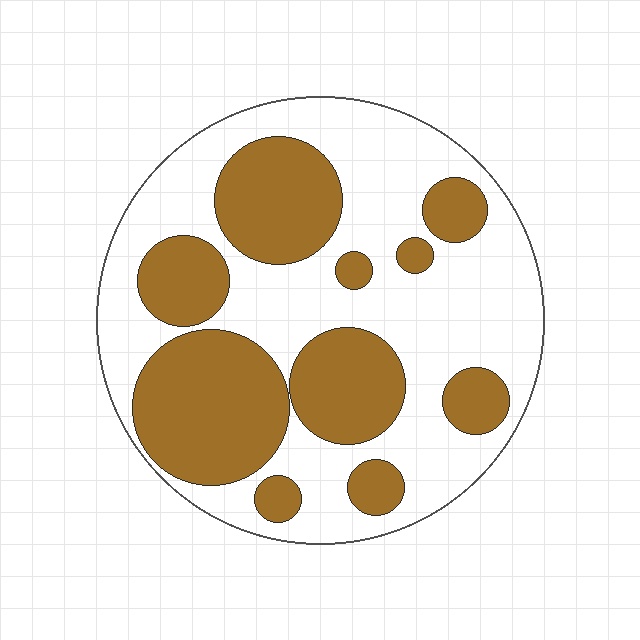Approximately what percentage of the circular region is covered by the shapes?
Approximately 40%.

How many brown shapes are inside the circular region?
10.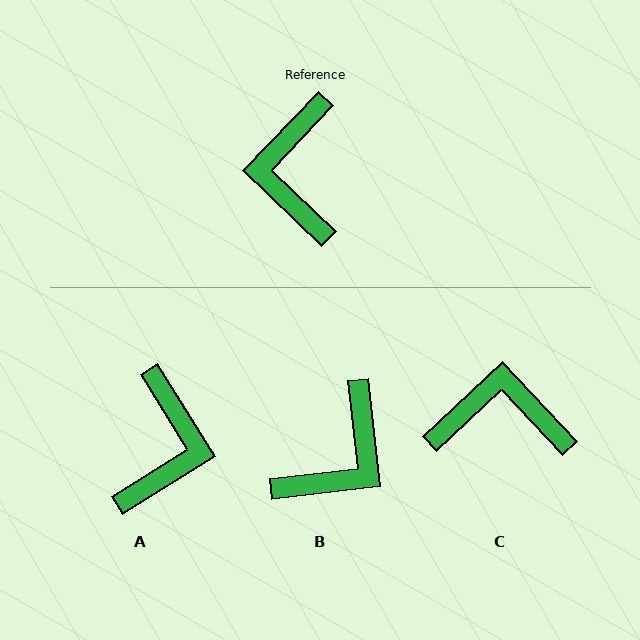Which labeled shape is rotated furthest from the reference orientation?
A, about 165 degrees away.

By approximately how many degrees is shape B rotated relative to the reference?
Approximately 140 degrees counter-clockwise.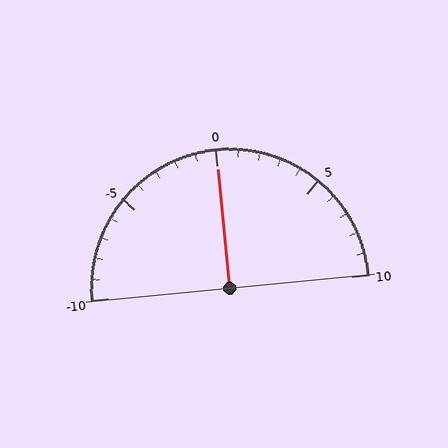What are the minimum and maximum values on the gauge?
The gauge ranges from -10 to 10.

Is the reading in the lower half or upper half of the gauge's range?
The reading is in the upper half of the range (-10 to 10).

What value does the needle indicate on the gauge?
The needle indicates approximately 0.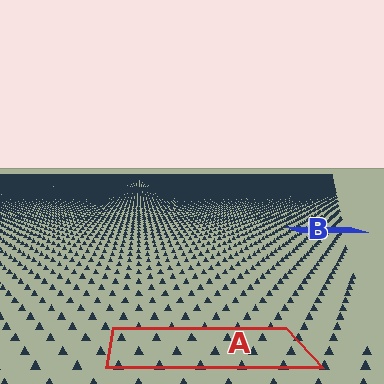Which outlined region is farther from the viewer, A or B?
Region B is farther from the viewer — the texture elements inside it appear smaller and more densely packed.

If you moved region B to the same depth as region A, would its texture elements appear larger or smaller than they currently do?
They would appear larger. At a closer depth, the same texture elements are projected at a bigger on-screen size.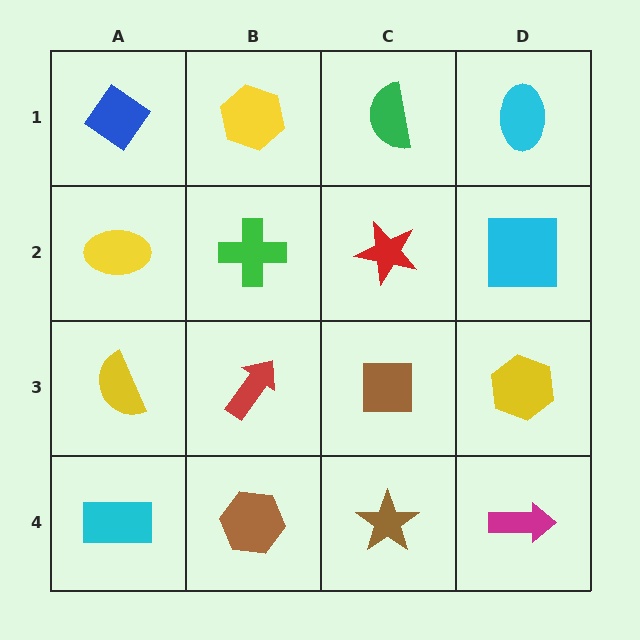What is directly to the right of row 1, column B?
A green semicircle.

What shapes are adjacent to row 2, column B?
A yellow hexagon (row 1, column B), a red arrow (row 3, column B), a yellow ellipse (row 2, column A), a red star (row 2, column C).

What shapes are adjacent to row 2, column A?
A blue diamond (row 1, column A), a yellow semicircle (row 3, column A), a green cross (row 2, column B).